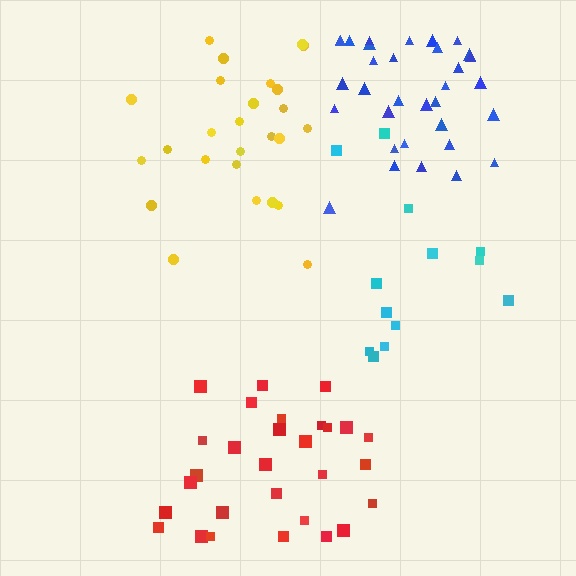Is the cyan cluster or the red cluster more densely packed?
Red.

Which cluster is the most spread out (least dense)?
Cyan.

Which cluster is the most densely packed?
Red.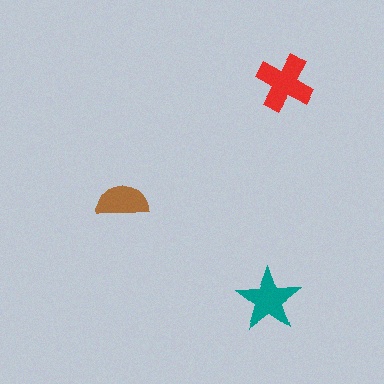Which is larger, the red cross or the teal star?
The red cross.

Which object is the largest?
The red cross.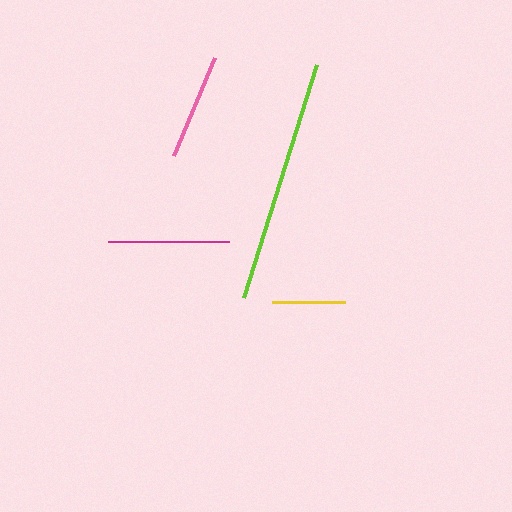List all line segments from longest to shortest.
From longest to shortest: lime, magenta, pink, yellow.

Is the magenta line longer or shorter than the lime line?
The lime line is longer than the magenta line.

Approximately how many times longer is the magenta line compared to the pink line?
The magenta line is approximately 1.1 times the length of the pink line.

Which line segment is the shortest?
The yellow line is the shortest at approximately 73 pixels.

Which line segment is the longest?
The lime line is the longest at approximately 243 pixels.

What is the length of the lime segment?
The lime segment is approximately 243 pixels long.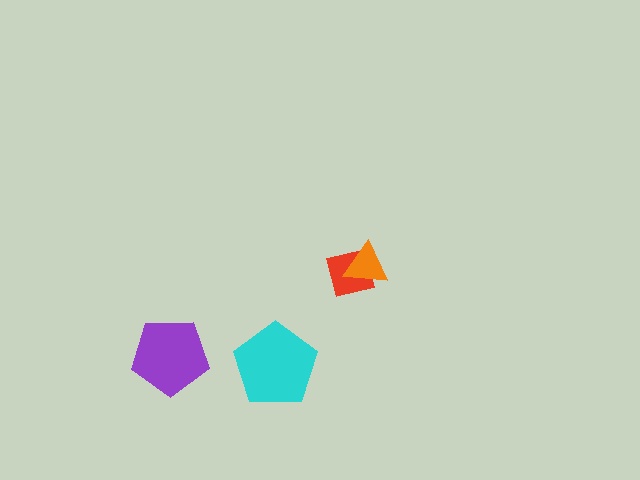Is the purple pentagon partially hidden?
No, no other shape covers it.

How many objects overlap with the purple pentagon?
0 objects overlap with the purple pentagon.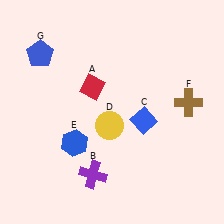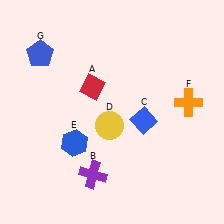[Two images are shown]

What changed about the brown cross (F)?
In Image 1, F is brown. In Image 2, it changed to orange.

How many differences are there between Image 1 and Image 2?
There is 1 difference between the two images.